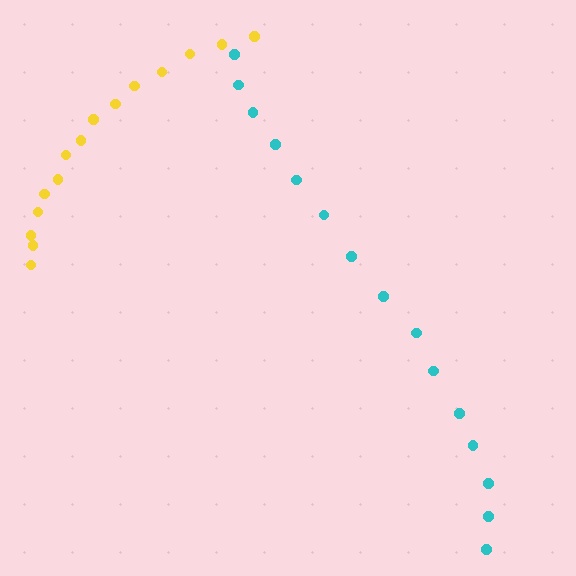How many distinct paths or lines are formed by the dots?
There are 2 distinct paths.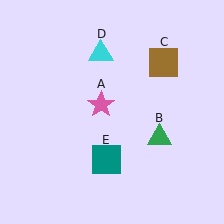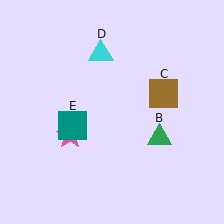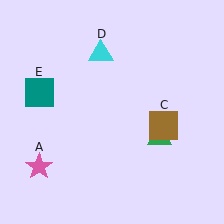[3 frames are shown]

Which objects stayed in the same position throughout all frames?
Green triangle (object B) and cyan triangle (object D) remained stationary.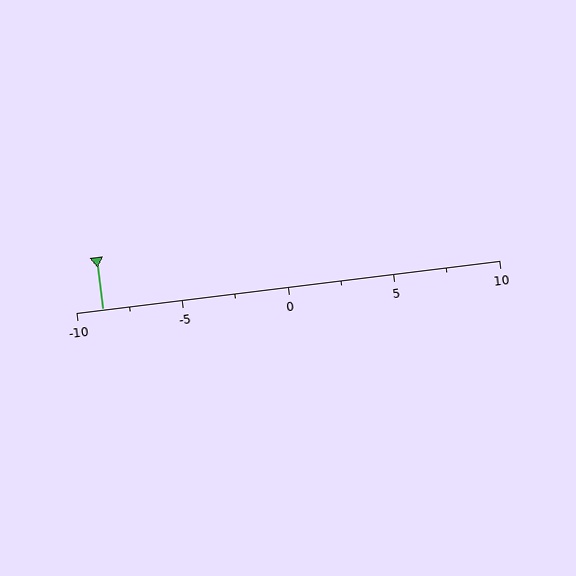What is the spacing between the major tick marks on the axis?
The major ticks are spaced 5 apart.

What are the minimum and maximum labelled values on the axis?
The axis runs from -10 to 10.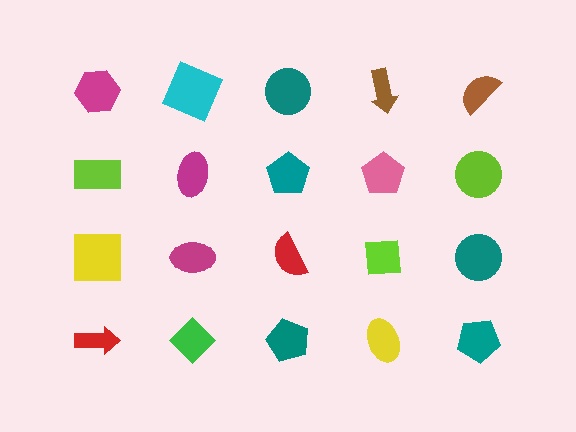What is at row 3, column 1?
A yellow square.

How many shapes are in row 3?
5 shapes.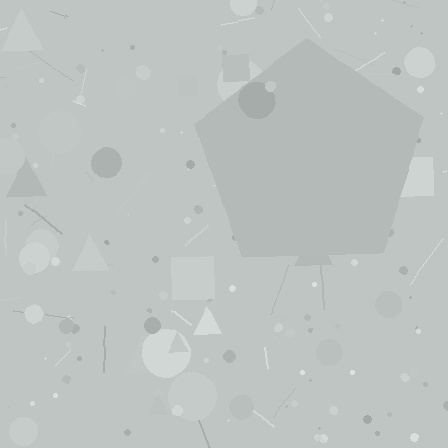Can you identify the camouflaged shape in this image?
The camouflaged shape is a pentagon.